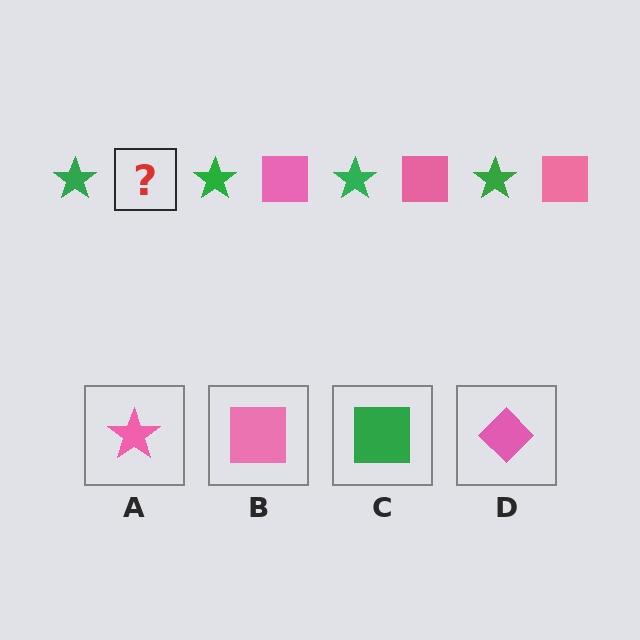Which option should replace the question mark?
Option B.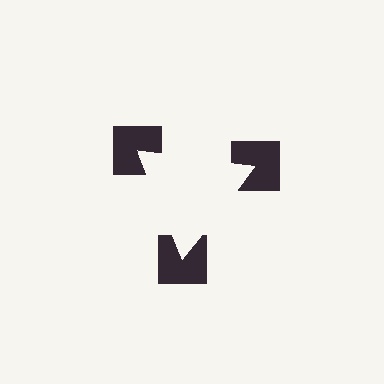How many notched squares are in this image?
There are 3 — one at each vertex of the illusory triangle.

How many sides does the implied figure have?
3 sides.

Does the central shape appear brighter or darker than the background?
It typically appears slightly brighter than the background, even though no actual brightness change is drawn.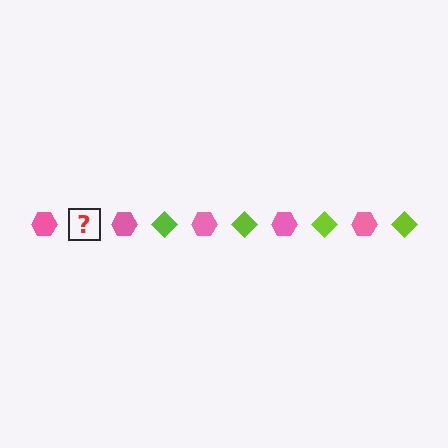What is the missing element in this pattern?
The missing element is a lime diamond.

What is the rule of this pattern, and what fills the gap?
The rule is that the pattern alternates between pink hexagon and lime diamond. The gap should be filled with a lime diamond.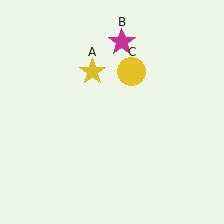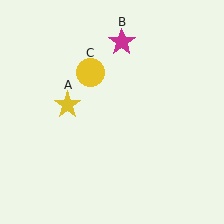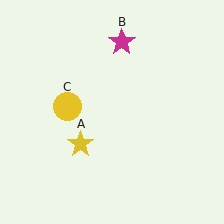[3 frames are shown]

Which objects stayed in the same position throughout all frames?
Magenta star (object B) remained stationary.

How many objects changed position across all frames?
2 objects changed position: yellow star (object A), yellow circle (object C).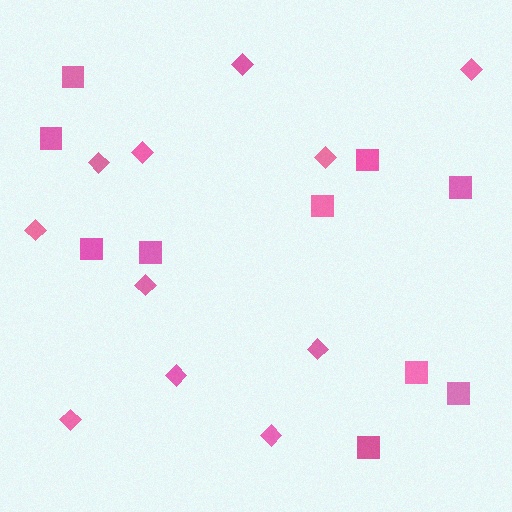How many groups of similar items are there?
There are 2 groups: one group of diamonds (11) and one group of squares (10).